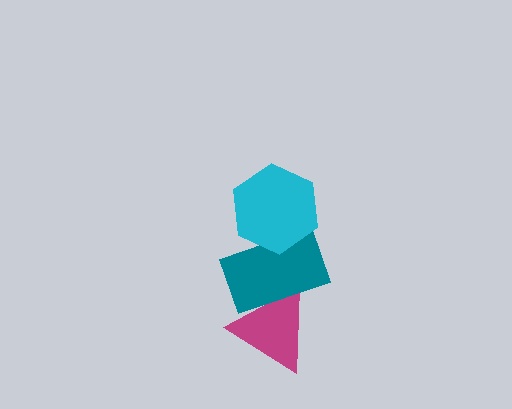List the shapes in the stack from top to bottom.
From top to bottom: the cyan hexagon, the teal rectangle, the magenta triangle.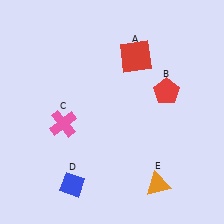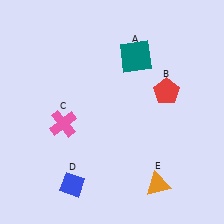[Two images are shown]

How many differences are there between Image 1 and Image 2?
There is 1 difference between the two images.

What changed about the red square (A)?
In Image 1, A is red. In Image 2, it changed to teal.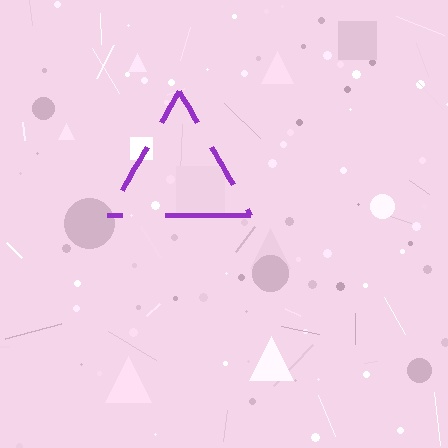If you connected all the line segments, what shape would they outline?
They would outline a triangle.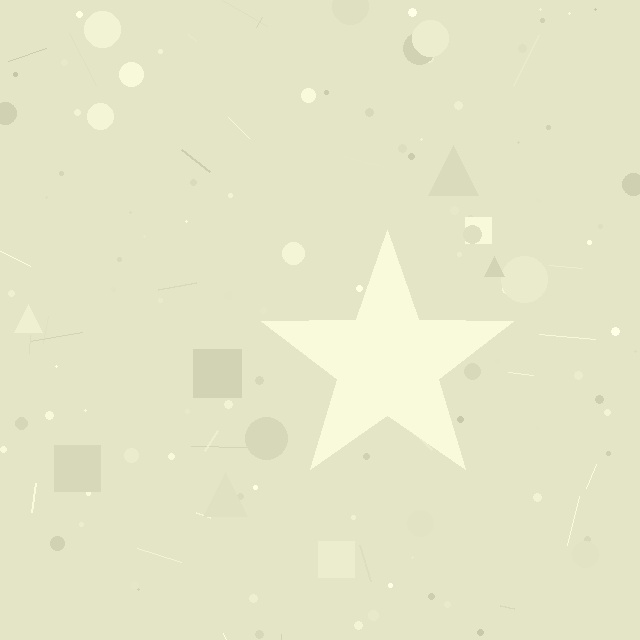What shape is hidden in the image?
A star is hidden in the image.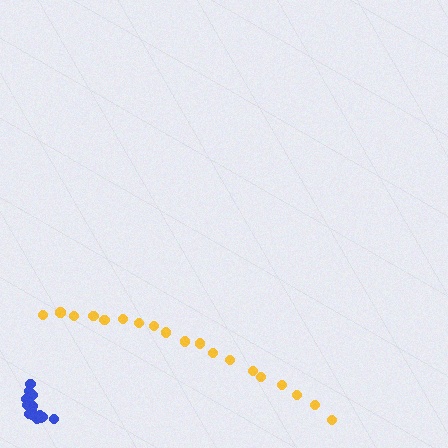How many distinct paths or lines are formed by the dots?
There are 2 distinct paths.